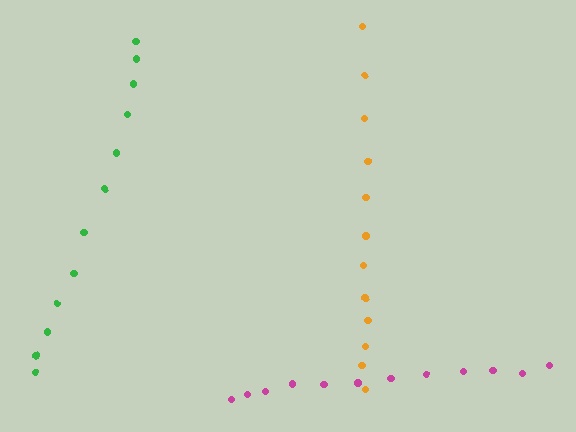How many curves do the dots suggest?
There are 3 distinct paths.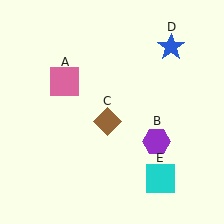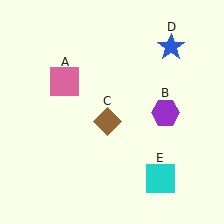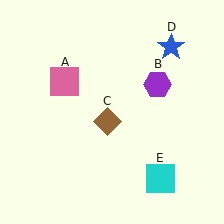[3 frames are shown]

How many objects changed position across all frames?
1 object changed position: purple hexagon (object B).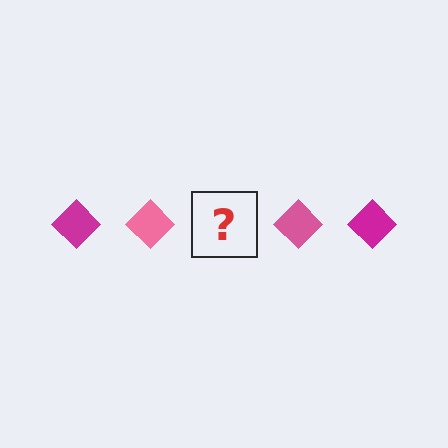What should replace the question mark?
The question mark should be replaced with a magenta diamond.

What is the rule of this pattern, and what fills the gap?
The rule is that the pattern cycles through magenta, pink diamonds. The gap should be filled with a magenta diamond.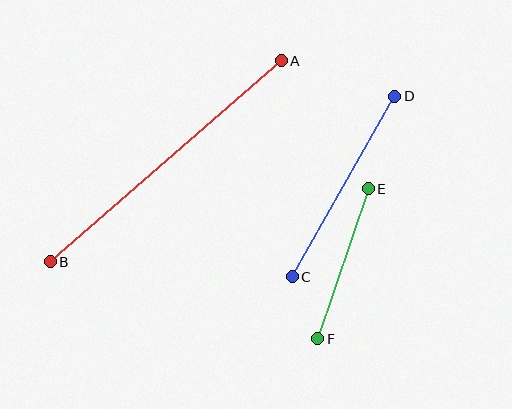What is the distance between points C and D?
The distance is approximately 208 pixels.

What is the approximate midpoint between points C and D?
The midpoint is at approximately (344, 187) pixels.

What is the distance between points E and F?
The distance is approximately 159 pixels.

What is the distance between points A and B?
The distance is approximately 306 pixels.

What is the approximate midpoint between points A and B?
The midpoint is at approximately (166, 161) pixels.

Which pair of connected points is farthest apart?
Points A and B are farthest apart.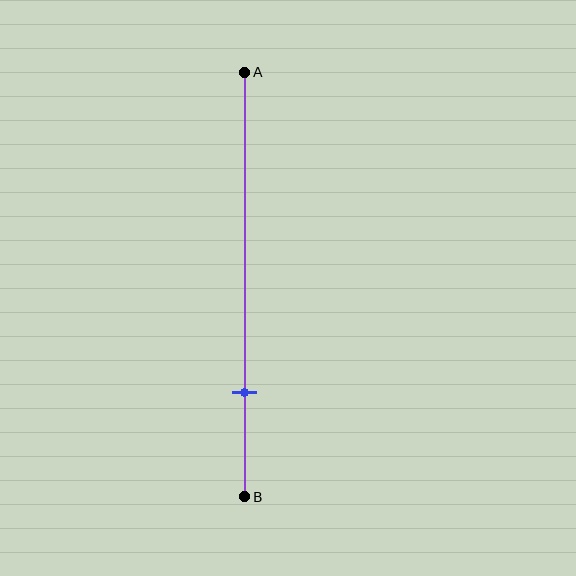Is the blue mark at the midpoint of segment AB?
No, the mark is at about 75% from A, not at the 50% midpoint.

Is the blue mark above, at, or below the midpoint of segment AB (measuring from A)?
The blue mark is below the midpoint of segment AB.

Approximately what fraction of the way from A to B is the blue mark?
The blue mark is approximately 75% of the way from A to B.